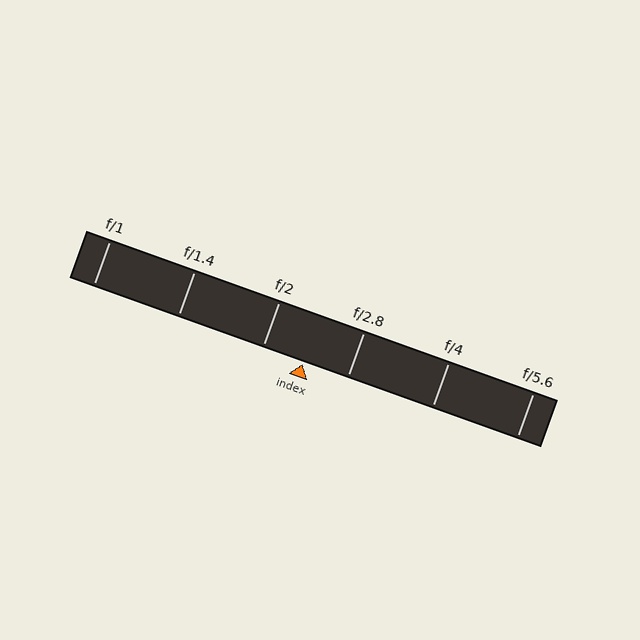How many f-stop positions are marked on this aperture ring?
There are 6 f-stop positions marked.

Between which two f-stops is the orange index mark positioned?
The index mark is between f/2 and f/2.8.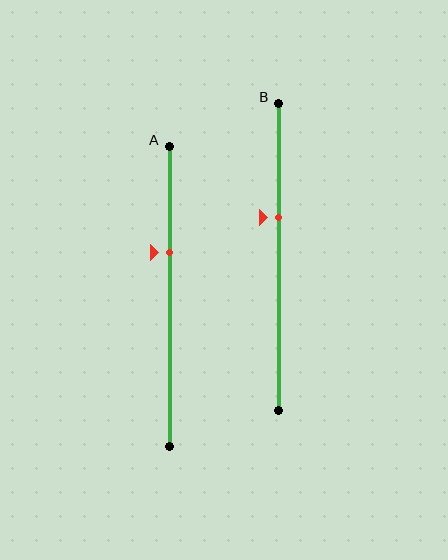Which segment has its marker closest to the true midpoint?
Segment B has its marker closest to the true midpoint.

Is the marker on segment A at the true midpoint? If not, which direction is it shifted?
No, the marker on segment A is shifted upward by about 15% of the segment length.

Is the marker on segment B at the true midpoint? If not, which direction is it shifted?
No, the marker on segment B is shifted upward by about 13% of the segment length.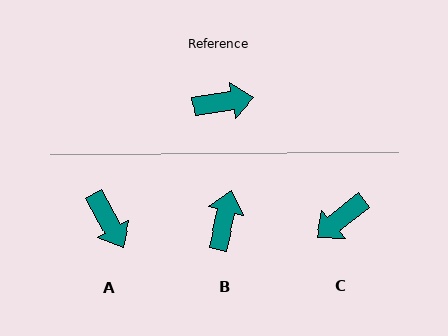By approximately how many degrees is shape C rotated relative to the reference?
Approximately 150 degrees clockwise.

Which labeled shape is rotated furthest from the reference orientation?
C, about 150 degrees away.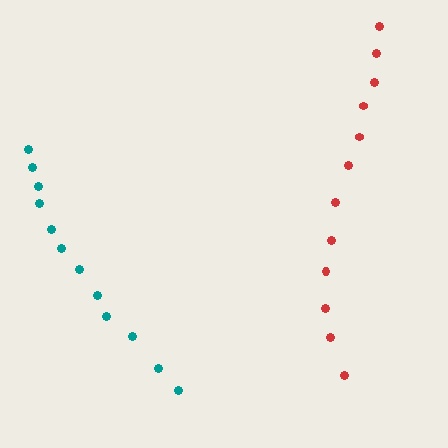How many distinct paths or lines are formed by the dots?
There are 2 distinct paths.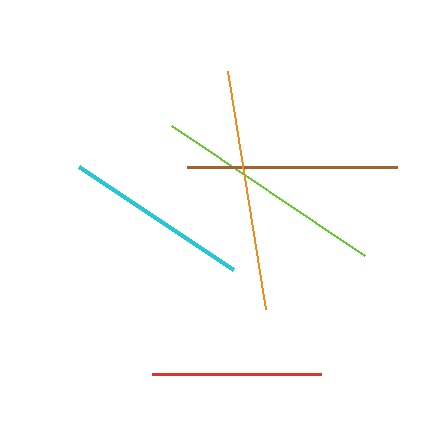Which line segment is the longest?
The orange line is the longest at approximately 241 pixels.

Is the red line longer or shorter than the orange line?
The orange line is longer than the red line.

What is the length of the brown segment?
The brown segment is approximately 210 pixels long.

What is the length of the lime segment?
The lime segment is approximately 232 pixels long.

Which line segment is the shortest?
The red line is the shortest at approximately 169 pixels.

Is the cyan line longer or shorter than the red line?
The cyan line is longer than the red line.